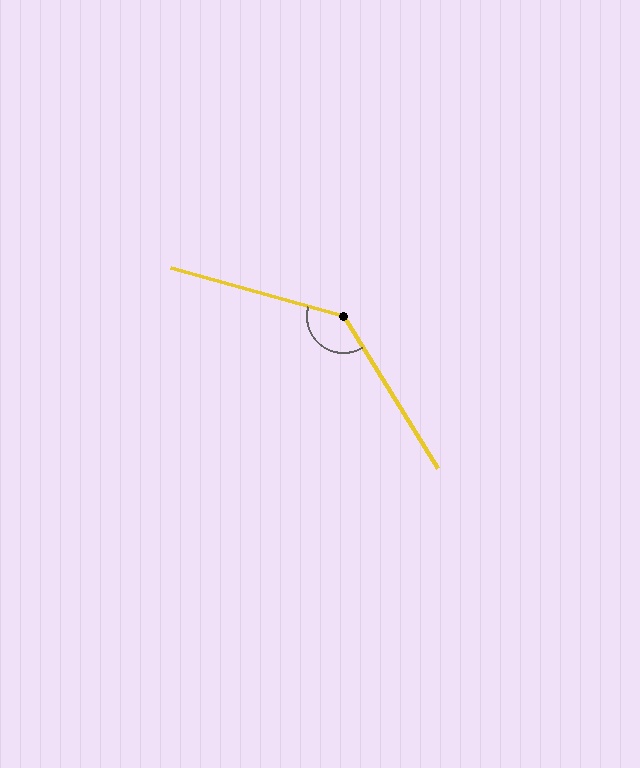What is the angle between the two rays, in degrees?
Approximately 137 degrees.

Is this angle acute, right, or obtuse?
It is obtuse.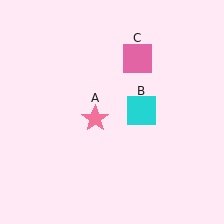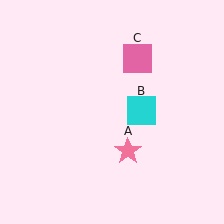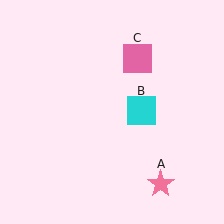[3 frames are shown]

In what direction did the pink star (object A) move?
The pink star (object A) moved down and to the right.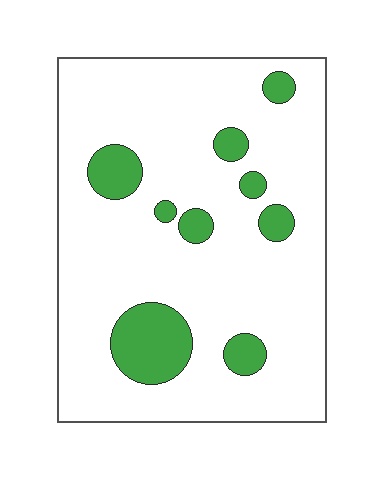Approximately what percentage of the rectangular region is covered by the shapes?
Approximately 15%.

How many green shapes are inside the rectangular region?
9.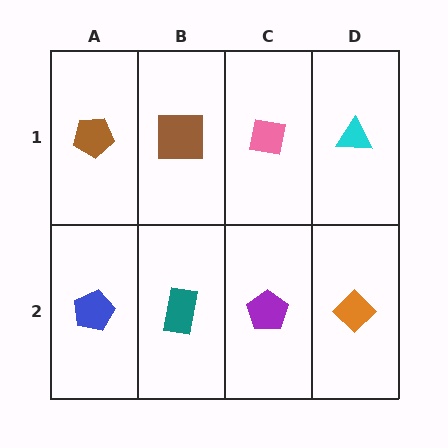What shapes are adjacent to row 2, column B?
A brown square (row 1, column B), a blue pentagon (row 2, column A), a purple pentagon (row 2, column C).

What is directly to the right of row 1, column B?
A pink square.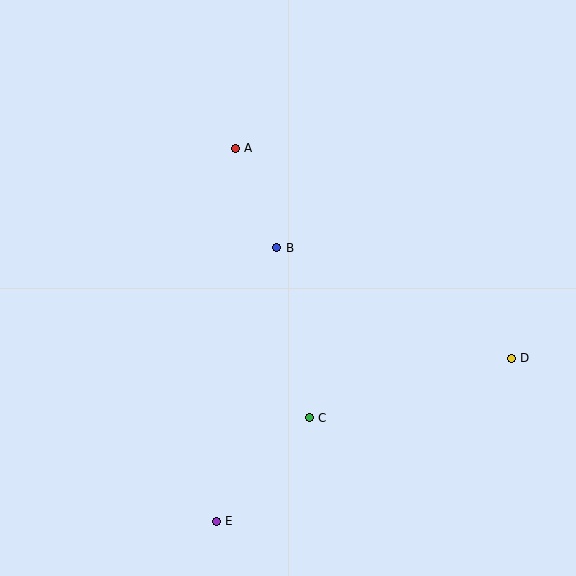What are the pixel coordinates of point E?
Point E is at (216, 521).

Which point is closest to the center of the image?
Point B at (277, 248) is closest to the center.